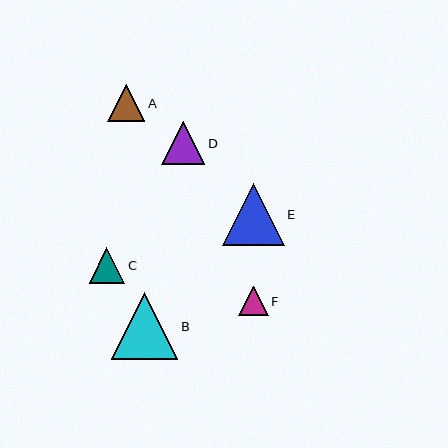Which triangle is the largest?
Triangle B is the largest with a size of approximately 67 pixels.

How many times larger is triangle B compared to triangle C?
Triangle B is approximately 1.9 times the size of triangle C.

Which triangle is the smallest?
Triangle F is the smallest with a size of approximately 29 pixels.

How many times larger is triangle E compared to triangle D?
Triangle E is approximately 1.4 times the size of triangle D.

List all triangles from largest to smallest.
From largest to smallest: B, E, D, A, C, F.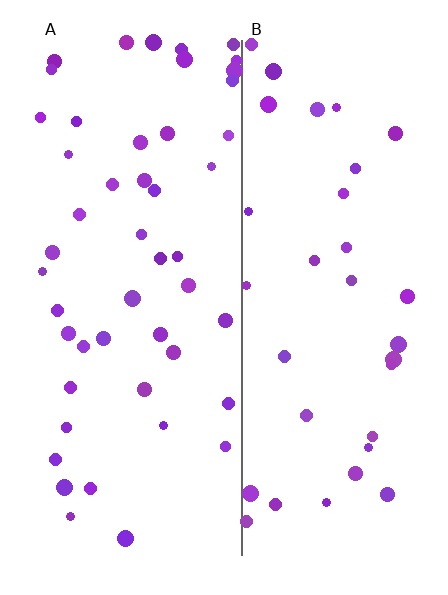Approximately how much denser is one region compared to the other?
Approximately 1.4× — region A over region B.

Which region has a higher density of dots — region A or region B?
A (the left).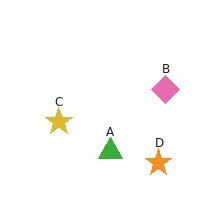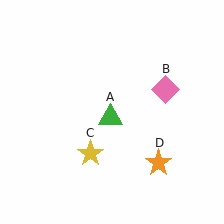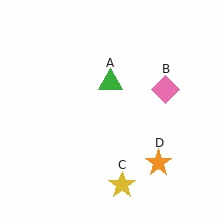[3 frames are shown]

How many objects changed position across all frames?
2 objects changed position: green triangle (object A), yellow star (object C).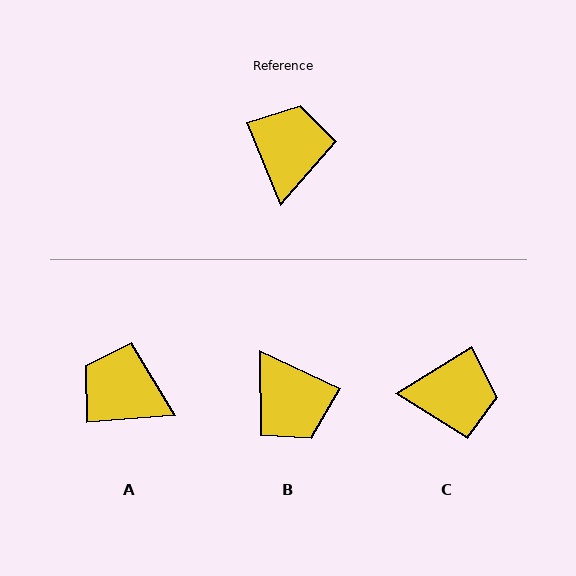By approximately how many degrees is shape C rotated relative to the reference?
Approximately 81 degrees clockwise.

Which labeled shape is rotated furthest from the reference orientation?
B, about 138 degrees away.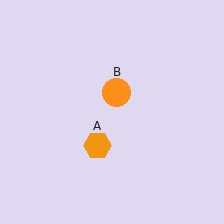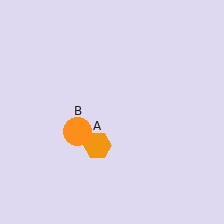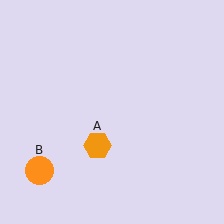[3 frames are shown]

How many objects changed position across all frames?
1 object changed position: orange circle (object B).